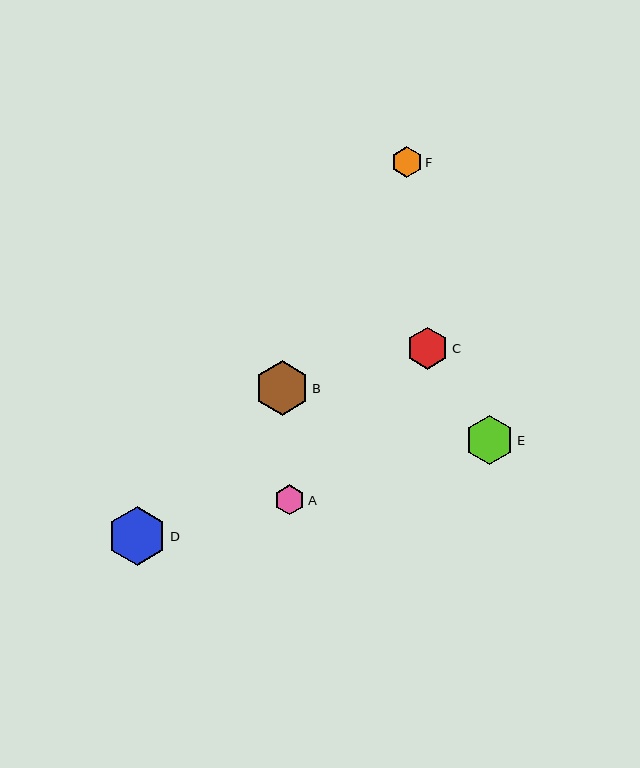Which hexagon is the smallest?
Hexagon A is the smallest with a size of approximately 30 pixels.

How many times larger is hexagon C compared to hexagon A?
Hexagon C is approximately 1.4 times the size of hexagon A.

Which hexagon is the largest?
Hexagon D is the largest with a size of approximately 59 pixels.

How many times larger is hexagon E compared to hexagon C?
Hexagon E is approximately 1.2 times the size of hexagon C.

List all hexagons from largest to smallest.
From largest to smallest: D, B, E, C, F, A.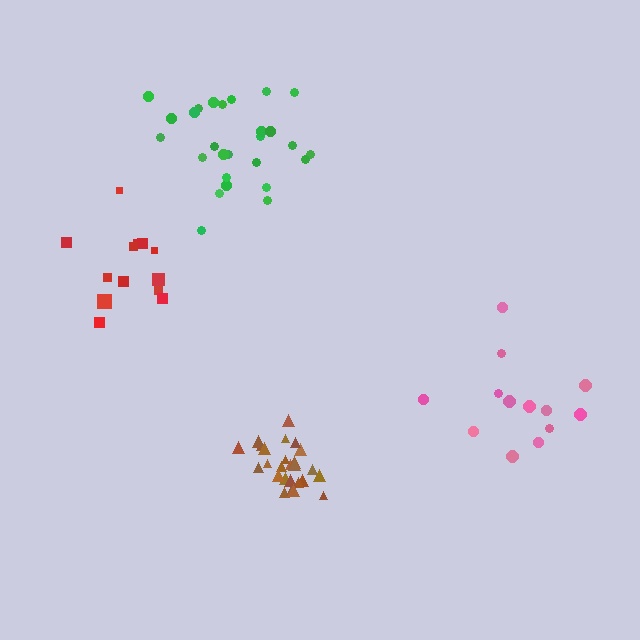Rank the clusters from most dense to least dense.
brown, green, red, pink.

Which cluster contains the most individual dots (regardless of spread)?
Green (27).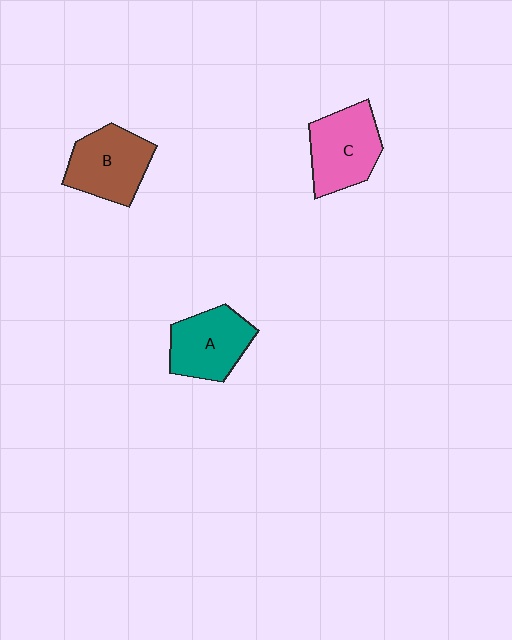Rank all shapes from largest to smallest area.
From largest to smallest: C (pink), B (brown), A (teal).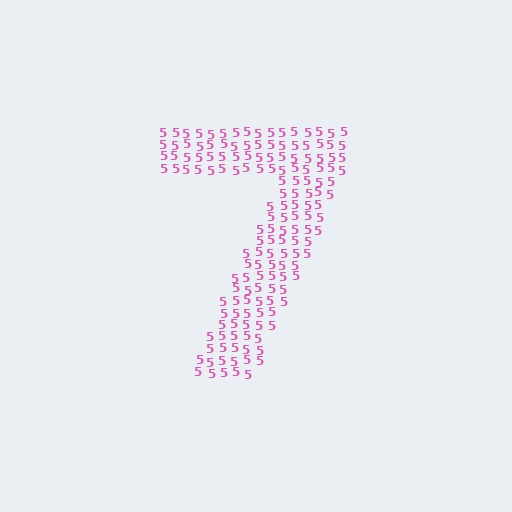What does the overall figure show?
The overall figure shows the digit 7.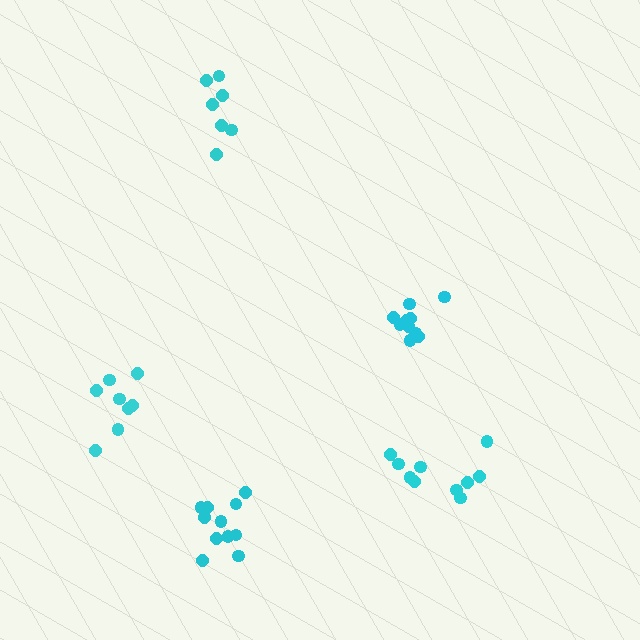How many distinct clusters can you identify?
There are 5 distinct clusters.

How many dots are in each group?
Group 1: 11 dots, Group 2: 11 dots, Group 3: 8 dots, Group 4: 7 dots, Group 5: 10 dots (47 total).